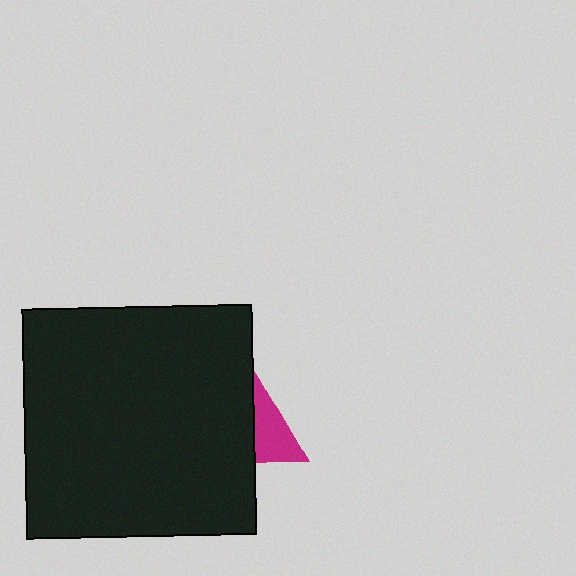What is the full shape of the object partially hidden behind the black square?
The partially hidden object is a magenta triangle.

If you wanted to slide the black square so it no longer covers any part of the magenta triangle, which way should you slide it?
Slide it left — that is the most direct way to separate the two shapes.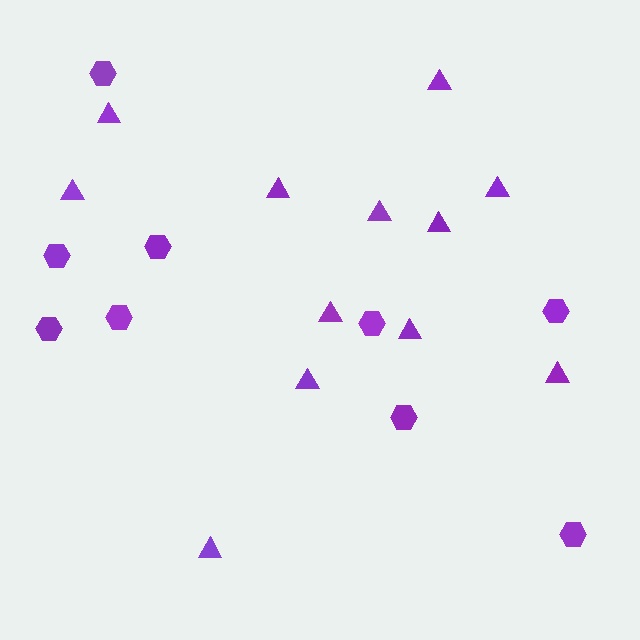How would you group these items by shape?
There are 2 groups: one group of triangles (12) and one group of hexagons (9).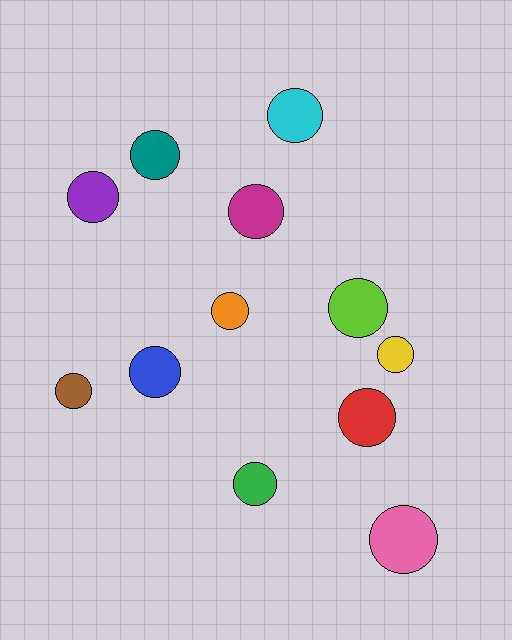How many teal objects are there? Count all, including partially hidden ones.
There is 1 teal object.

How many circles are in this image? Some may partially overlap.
There are 12 circles.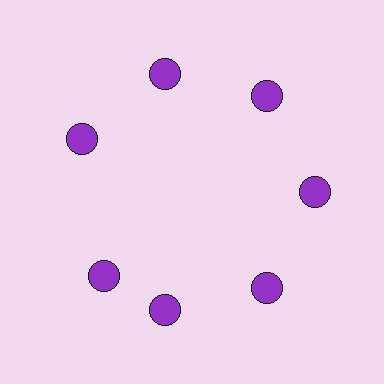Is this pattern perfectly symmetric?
No. The 7 purple circles are arranged in a ring, but one element near the 8 o'clock position is rotated out of alignment along the ring, breaking the 7-fold rotational symmetry.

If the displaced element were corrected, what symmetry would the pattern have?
It would have 7-fold rotational symmetry — the pattern would map onto itself every 51 degrees.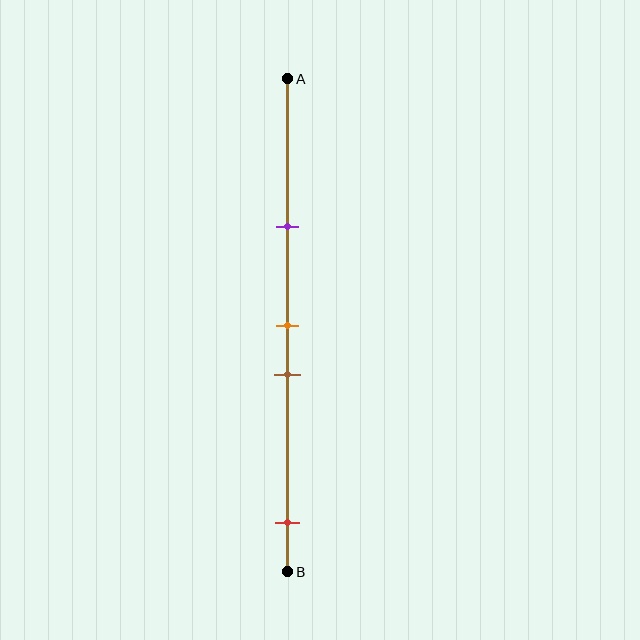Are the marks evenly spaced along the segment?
No, the marks are not evenly spaced.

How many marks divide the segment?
There are 4 marks dividing the segment.